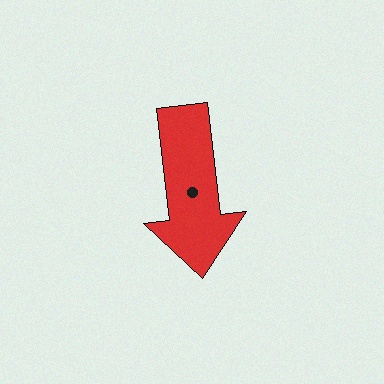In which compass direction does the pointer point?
South.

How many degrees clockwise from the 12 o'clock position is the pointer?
Approximately 173 degrees.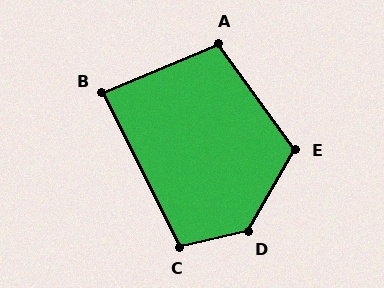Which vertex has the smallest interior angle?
B, at approximately 86 degrees.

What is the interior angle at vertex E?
Approximately 114 degrees (obtuse).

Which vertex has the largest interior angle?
D, at approximately 133 degrees.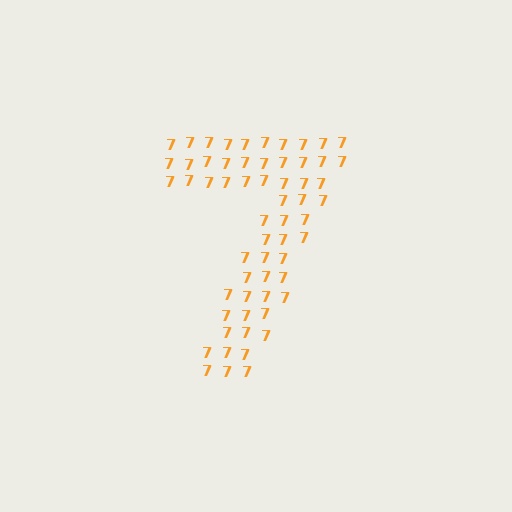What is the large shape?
The large shape is the digit 7.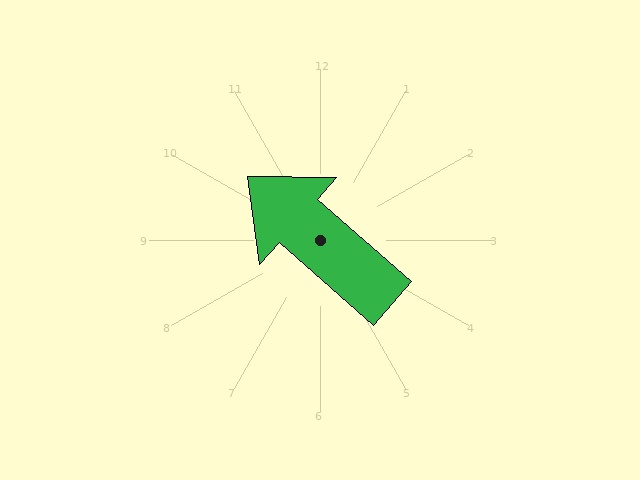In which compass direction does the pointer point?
Northwest.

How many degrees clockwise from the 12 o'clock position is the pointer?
Approximately 311 degrees.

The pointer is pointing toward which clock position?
Roughly 10 o'clock.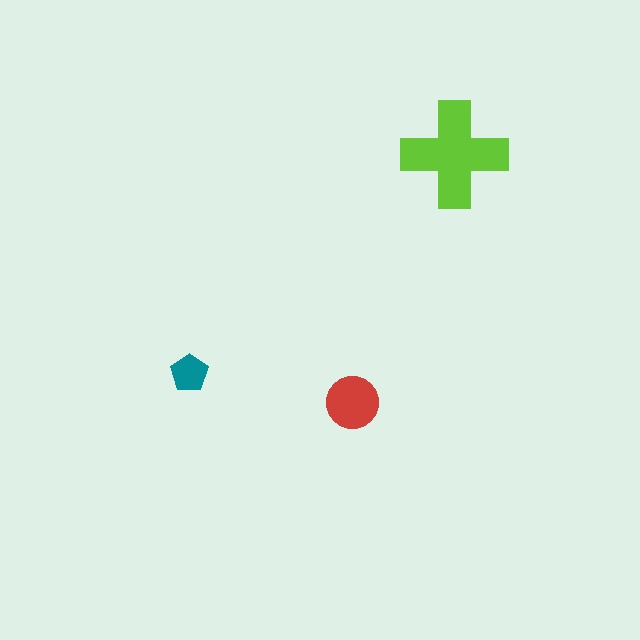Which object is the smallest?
The teal pentagon.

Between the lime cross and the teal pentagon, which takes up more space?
The lime cross.